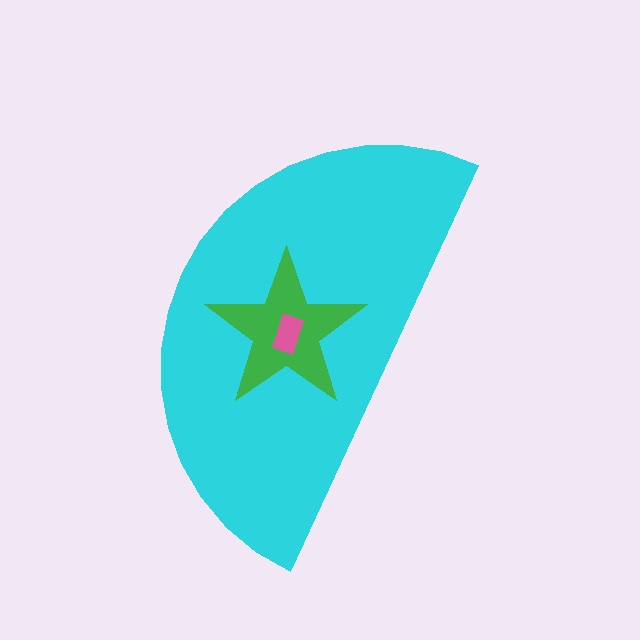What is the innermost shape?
The pink rectangle.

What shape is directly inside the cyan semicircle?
The green star.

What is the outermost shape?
The cyan semicircle.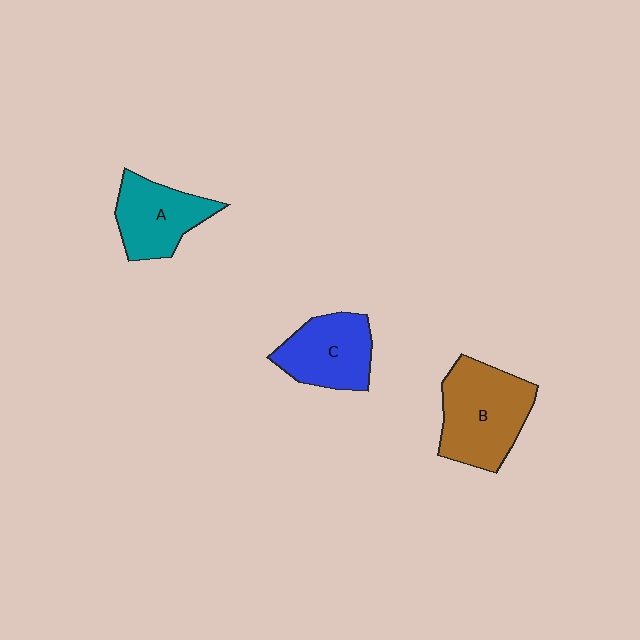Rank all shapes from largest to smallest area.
From largest to smallest: B (brown), C (blue), A (teal).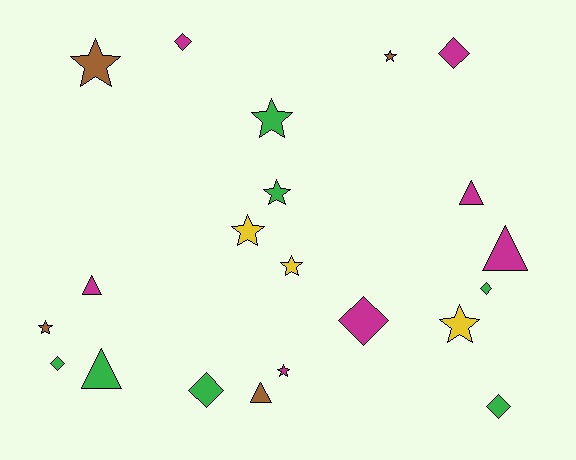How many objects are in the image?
There are 21 objects.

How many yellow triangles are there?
There are no yellow triangles.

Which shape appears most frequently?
Star, with 9 objects.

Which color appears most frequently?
Green, with 7 objects.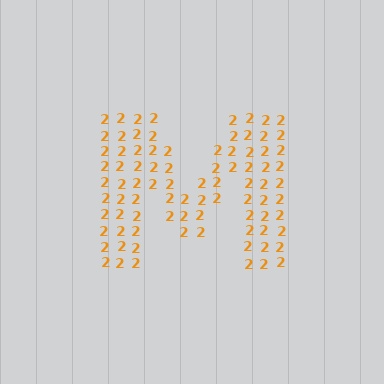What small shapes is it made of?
It is made of small digit 2's.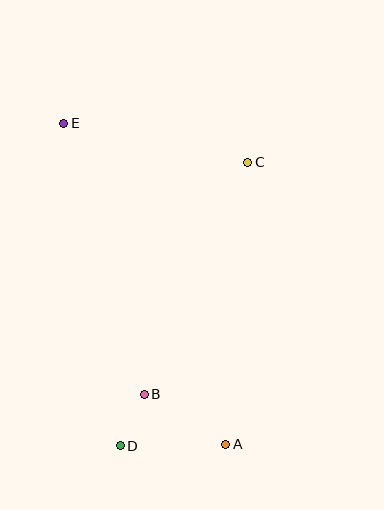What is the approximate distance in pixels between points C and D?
The distance between C and D is approximately 311 pixels.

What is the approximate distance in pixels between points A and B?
The distance between A and B is approximately 96 pixels.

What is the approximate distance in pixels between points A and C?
The distance between A and C is approximately 283 pixels.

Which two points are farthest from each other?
Points A and E are farthest from each other.